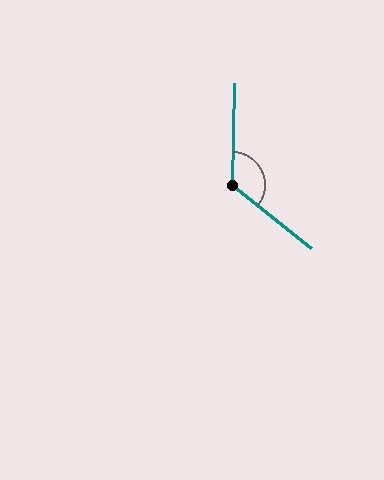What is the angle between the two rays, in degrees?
Approximately 128 degrees.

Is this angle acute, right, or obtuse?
It is obtuse.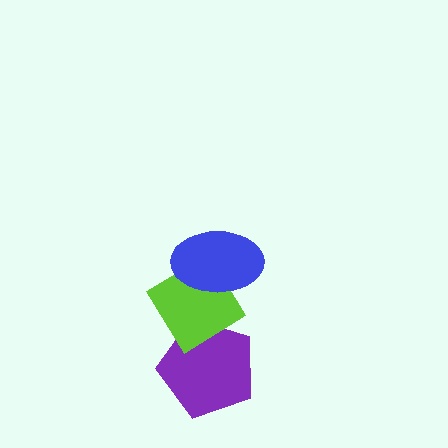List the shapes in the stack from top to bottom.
From top to bottom: the blue ellipse, the lime diamond, the purple pentagon.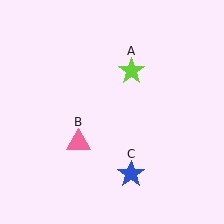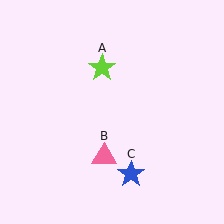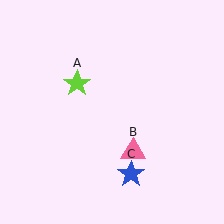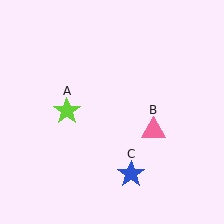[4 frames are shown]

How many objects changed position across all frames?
2 objects changed position: lime star (object A), pink triangle (object B).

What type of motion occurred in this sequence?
The lime star (object A), pink triangle (object B) rotated counterclockwise around the center of the scene.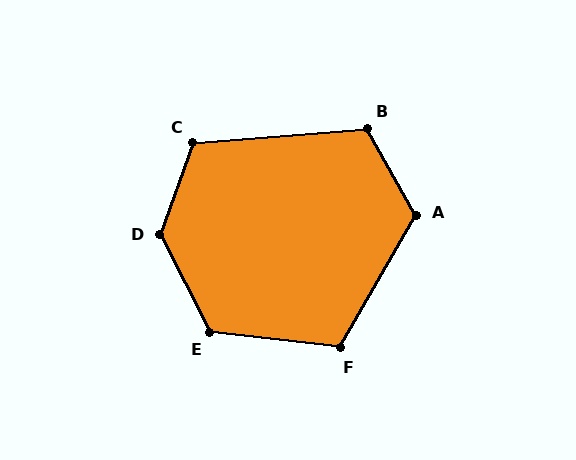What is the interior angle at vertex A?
Approximately 121 degrees (obtuse).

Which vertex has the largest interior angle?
D, at approximately 132 degrees.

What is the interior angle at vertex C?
Approximately 115 degrees (obtuse).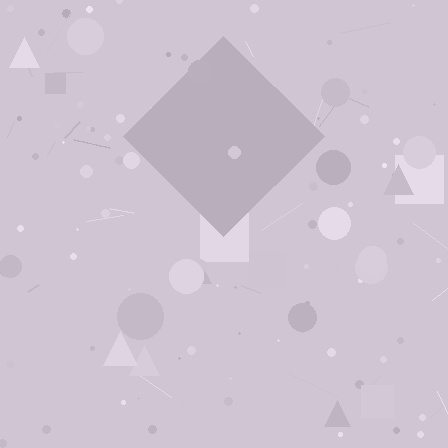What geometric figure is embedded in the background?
A diamond is embedded in the background.